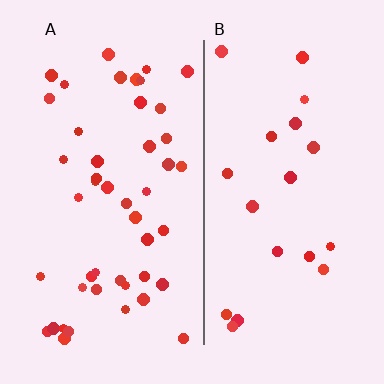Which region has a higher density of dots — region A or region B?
A (the left).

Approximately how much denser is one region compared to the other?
Approximately 2.4× — region A over region B.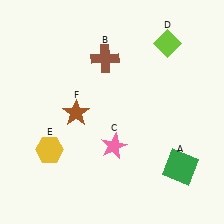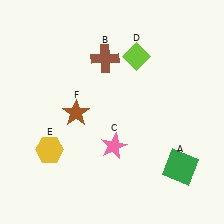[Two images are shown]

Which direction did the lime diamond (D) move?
The lime diamond (D) moved left.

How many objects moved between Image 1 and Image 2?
1 object moved between the two images.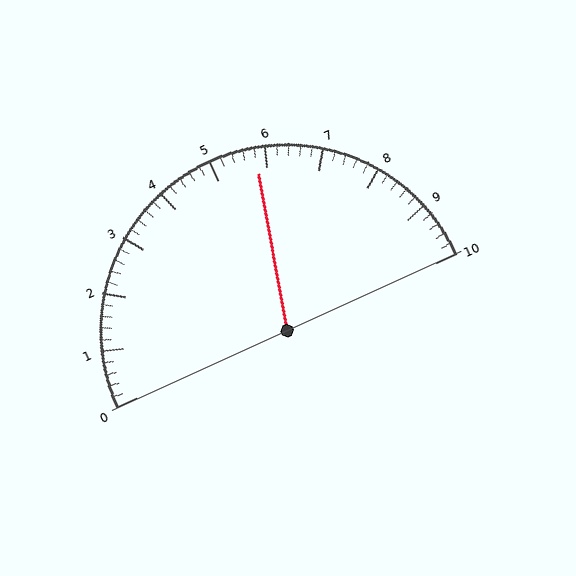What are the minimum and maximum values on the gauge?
The gauge ranges from 0 to 10.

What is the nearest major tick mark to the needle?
The nearest major tick mark is 6.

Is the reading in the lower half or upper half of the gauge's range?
The reading is in the upper half of the range (0 to 10).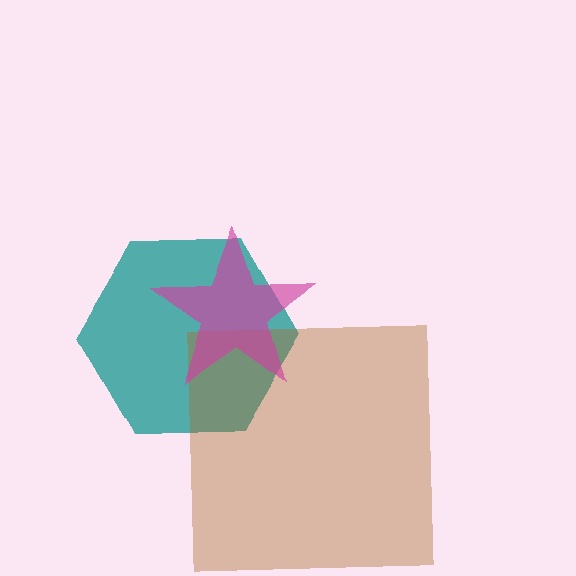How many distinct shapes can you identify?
There are 3 distinct shapes: a teal hexagon, a brown square, a magenta star.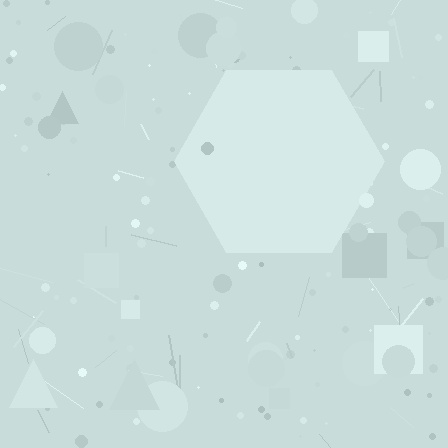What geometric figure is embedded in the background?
A hexagon is embedded in the background.